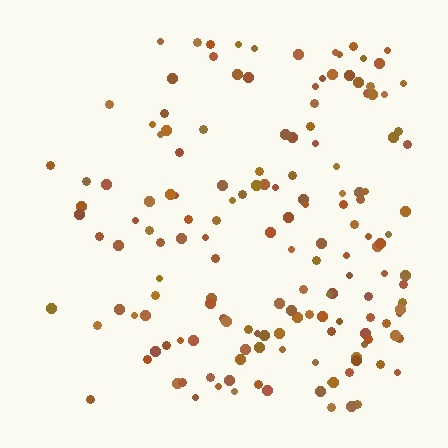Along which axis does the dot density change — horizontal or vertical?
Horizontal.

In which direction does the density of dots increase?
From left to right, with the right side densest.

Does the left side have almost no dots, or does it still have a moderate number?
Still a moderate number, just noticeably fewer than the right.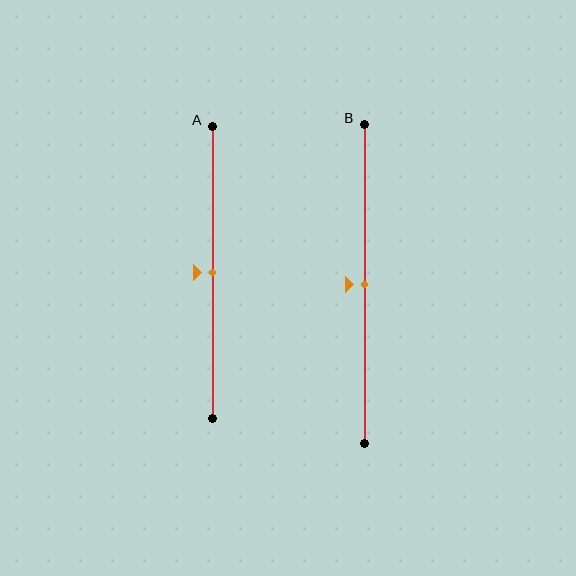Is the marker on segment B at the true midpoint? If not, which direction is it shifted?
Yes, the marker on segment B is at the true midpoint.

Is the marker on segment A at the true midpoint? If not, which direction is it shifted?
Yes, the marker on segment A is at the true midpoint.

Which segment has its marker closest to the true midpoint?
Segment A has its marker closest to the true midpoint.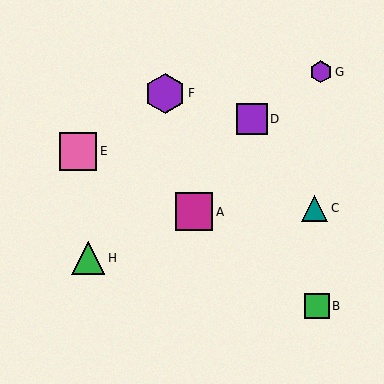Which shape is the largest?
The purple hexagon (labeled F) is the largest.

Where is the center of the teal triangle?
The center of the teal triangle is at (315, 208).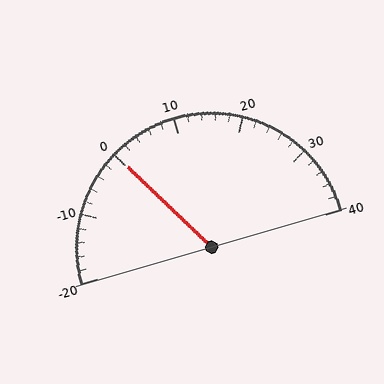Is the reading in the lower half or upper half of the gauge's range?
The reading is in the lower half of the range (-20 to 40).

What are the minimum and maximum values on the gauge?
The gauge ranges from -20 to 40.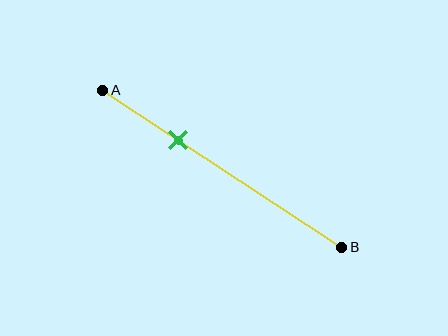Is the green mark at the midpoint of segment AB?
No, the mark is at about 30% from A, not at the 50% midpoint.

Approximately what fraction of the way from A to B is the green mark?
The green mark is approximately 30% of the way from A to B.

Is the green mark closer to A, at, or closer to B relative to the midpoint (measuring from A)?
The green mark is closer to point A than the midpoint of segment AB.